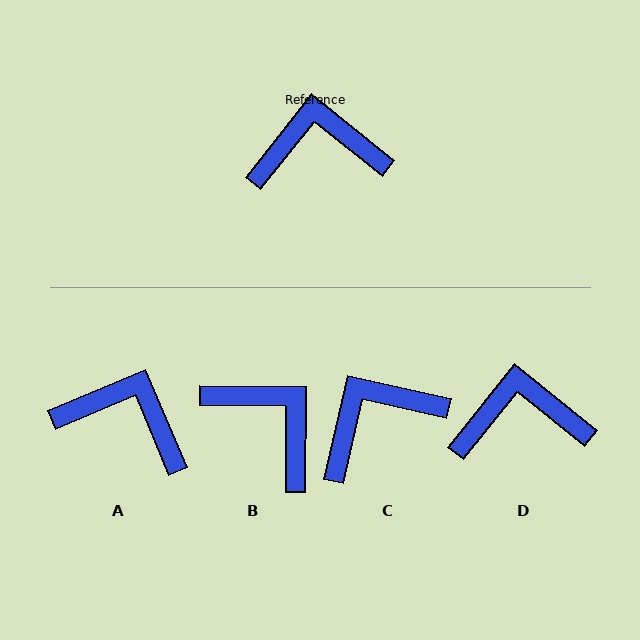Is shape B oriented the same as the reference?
No, it is off by about 52 degrees.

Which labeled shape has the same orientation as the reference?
D.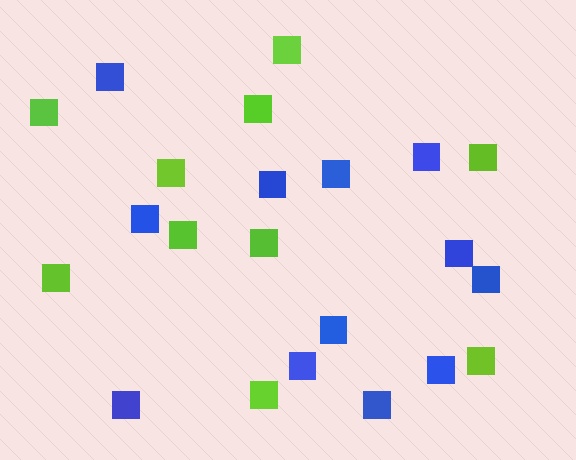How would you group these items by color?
There are 2 groups: one group of lime squares (10) and one group of blue squares (12).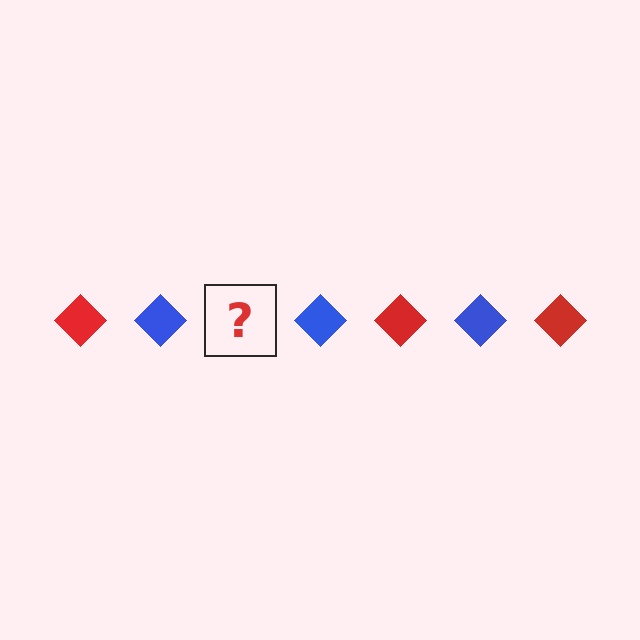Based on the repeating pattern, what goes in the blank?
The blank should be a red diamond.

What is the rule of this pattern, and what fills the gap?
The rule is that the pattern cycles through red, blue diamonds. The gap should be filled with a red diamond.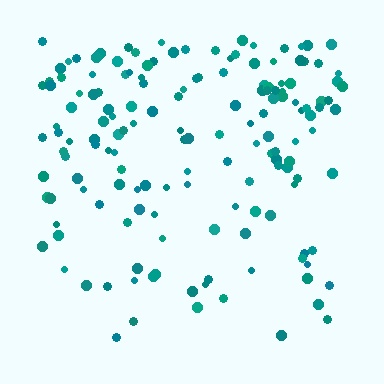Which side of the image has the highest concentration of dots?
The top.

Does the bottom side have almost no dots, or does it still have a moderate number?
Still a moderate number, just noticeably fewer than the top.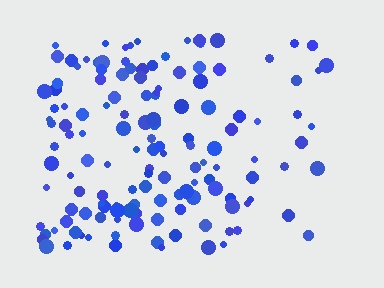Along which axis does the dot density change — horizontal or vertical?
Horizontal.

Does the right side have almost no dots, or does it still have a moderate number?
Still a moderate number, just noticeably fewer than the left.